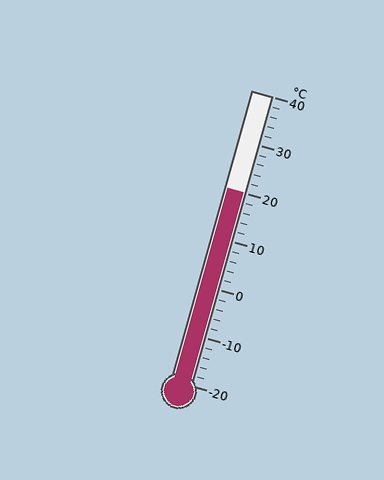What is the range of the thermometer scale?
The thermometer scale ranges from -20°C to 40°C.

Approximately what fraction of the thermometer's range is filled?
The thermometer is filled to approximately 65% of its range.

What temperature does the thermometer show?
The thermometer shows approximately 20°C.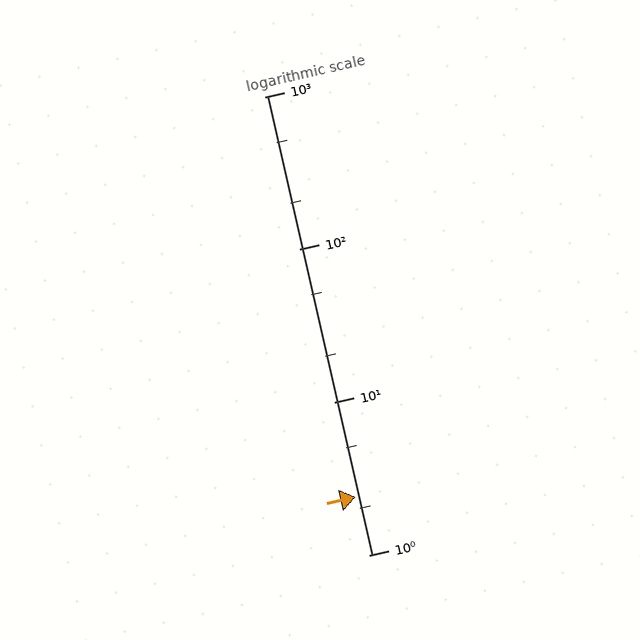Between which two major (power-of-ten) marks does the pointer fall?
The pointer is between 1 and 10.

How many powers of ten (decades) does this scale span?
The scale spans 3 decades, from 1 to 1000.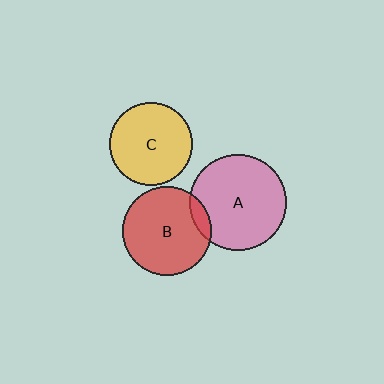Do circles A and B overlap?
Yes.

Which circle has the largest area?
Circle A (pink).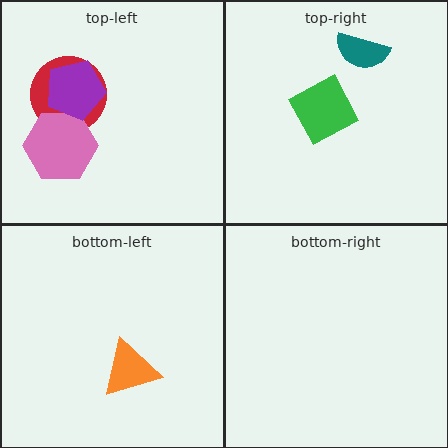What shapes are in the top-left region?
The red circle, the pink hexagon, the purple pentagon.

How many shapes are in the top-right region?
2.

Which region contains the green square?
The top-right region.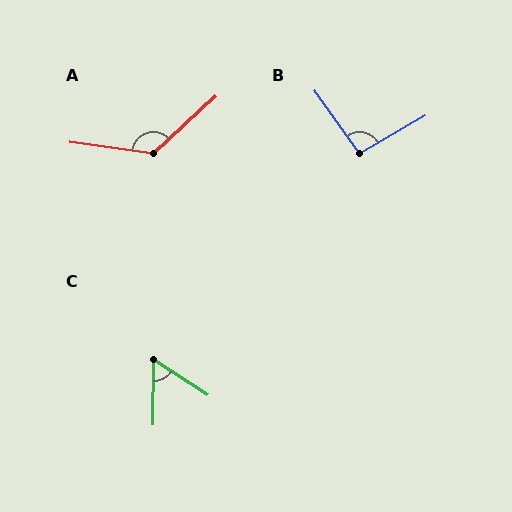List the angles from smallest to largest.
C (57°), B (95°), A (130°).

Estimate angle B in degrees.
Approximately 95 degrees.